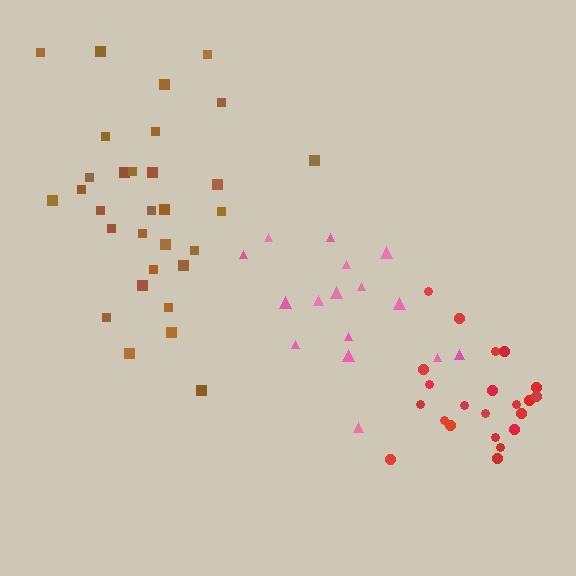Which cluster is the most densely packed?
Red.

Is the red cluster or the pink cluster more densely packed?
Red.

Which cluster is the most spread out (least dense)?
Pink.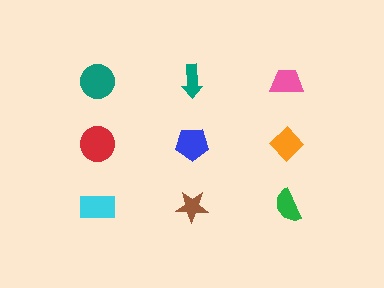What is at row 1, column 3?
A pink trapezoid.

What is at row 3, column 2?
A brown star.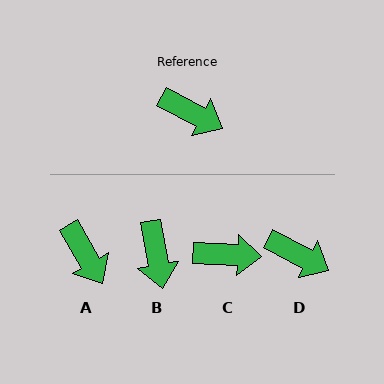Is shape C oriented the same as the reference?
No, it is off by about 25 degrees.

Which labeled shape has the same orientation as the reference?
D.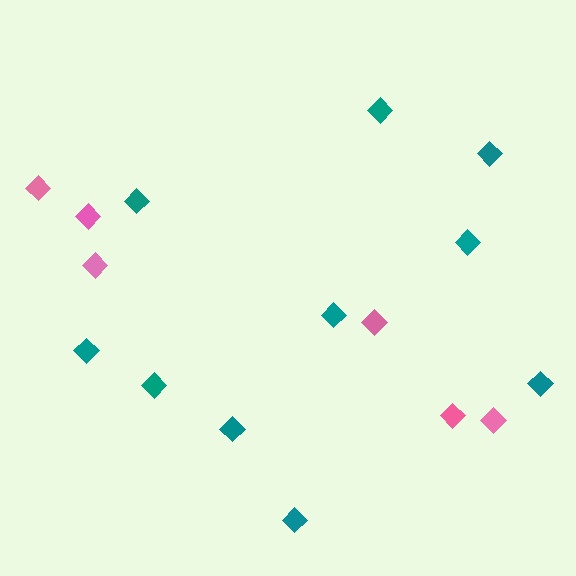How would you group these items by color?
There are 2 groups: one group of pink diamonds (6) and one group of teal diamonds (10).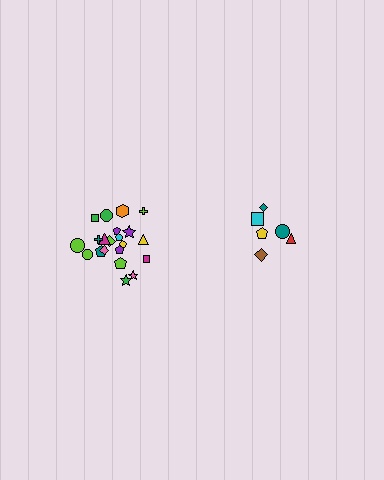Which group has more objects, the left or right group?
The left group.